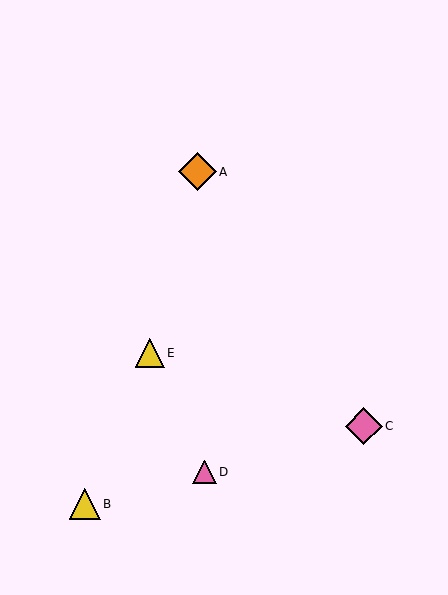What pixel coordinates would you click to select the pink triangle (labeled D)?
Click at (205, 472) to select the pink triangle D.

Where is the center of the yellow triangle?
The center of the yellow triangle is at (85, 504).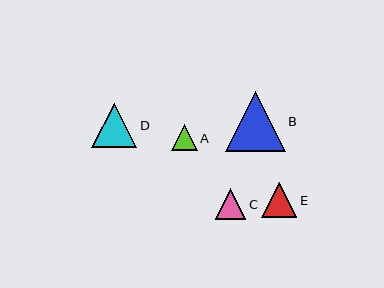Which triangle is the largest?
Triangle B is the largest with a size of approximately 60 pixels.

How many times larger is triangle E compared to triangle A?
Triangle E is approximately 1.4 times the size of triangle A.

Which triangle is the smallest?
Triangle A is the smallest with a size of approximately 26 pixels.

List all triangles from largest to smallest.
From largest to smallest: B, D, E, C, A.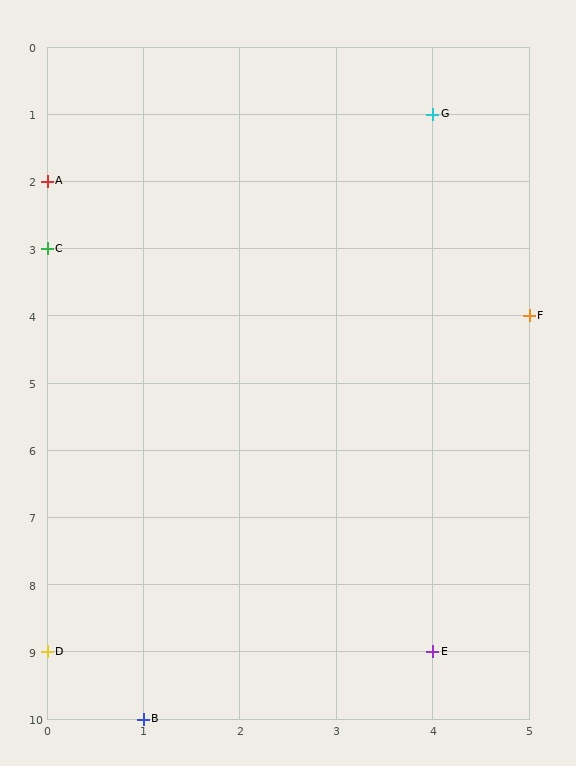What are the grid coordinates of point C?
Point C is at grid coordinates (0, 3).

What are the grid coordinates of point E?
Point E is at grid coordinates (4, 9).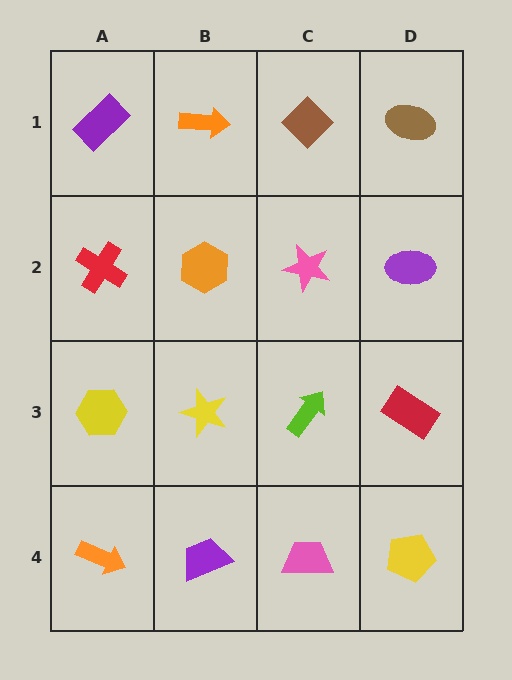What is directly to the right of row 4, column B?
A pink trapezoid.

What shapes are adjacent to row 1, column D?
A purple ellipse (row 2, column D), a brown diamond (row 1, column C).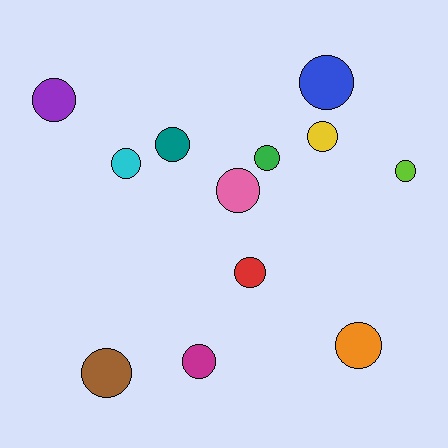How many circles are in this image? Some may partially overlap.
There are 12 circles.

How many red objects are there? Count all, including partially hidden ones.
There is 1 red object.